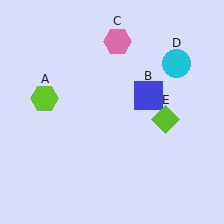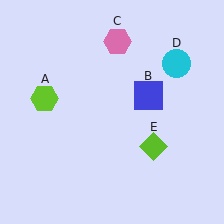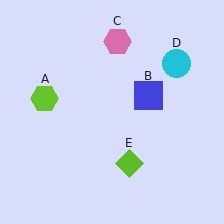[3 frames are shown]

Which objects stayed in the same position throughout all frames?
Lime hexagon (object A) and blue square (object B) and pink hexagon (object C) and cyan circle (object D) remained stationary.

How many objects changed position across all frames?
1 object changed position: lime diamond (object E).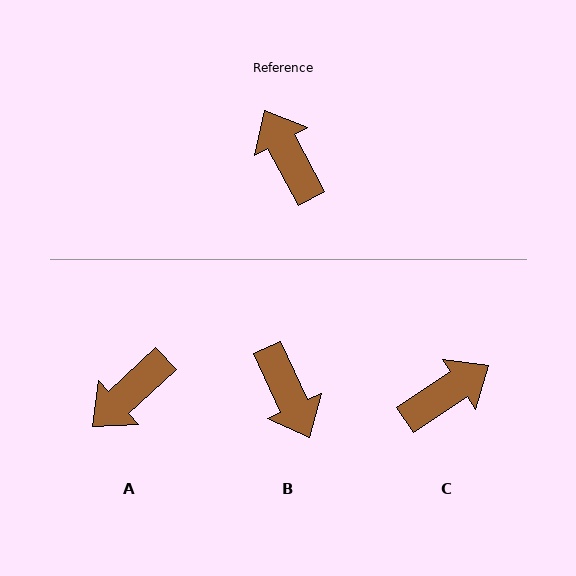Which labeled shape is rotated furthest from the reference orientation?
B, about 177 degrees away.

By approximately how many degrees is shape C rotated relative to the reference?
Approximately 84 degrees clockwise.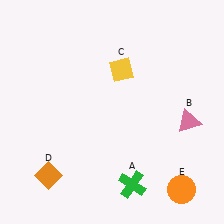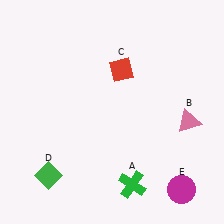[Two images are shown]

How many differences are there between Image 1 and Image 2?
There are 3 differences between the two images.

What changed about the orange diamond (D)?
In Image 1, D is orange. In Image 2, it changed to green.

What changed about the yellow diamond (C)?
In Image 1, C is yellow. In Image 2, it changed to red.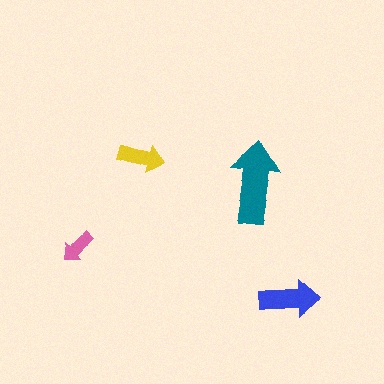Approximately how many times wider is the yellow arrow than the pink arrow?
About 1.5 times wider.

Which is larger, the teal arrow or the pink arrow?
The teal one.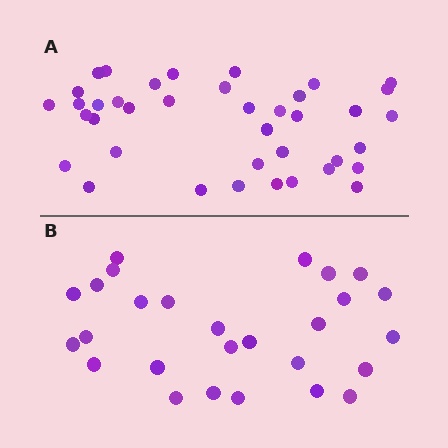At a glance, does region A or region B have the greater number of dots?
Region A (the top region) has more dots.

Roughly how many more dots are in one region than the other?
Region A has roughly 12 or so more dots than region B.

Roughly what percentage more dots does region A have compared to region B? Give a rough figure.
About 45% more.